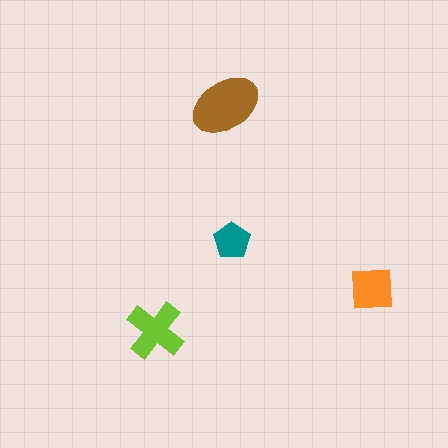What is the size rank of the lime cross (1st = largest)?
2nd.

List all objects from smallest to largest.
The teal pentagon, the orange square, the lime cross, the brown ellipse.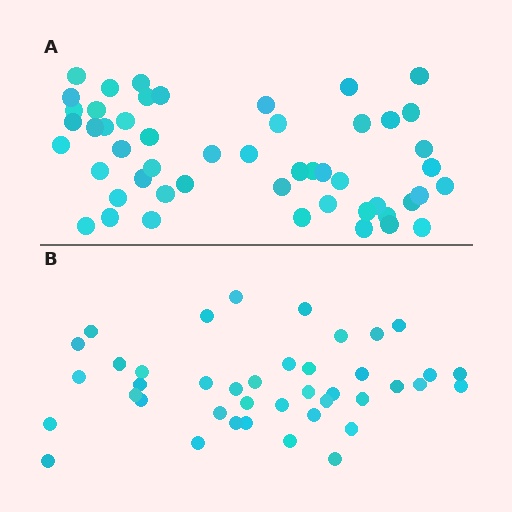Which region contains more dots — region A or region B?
Region A (the top region) has more dots.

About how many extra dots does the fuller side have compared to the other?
Region A has roughly 10 or so more dots than region B.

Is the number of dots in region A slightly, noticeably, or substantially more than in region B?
Region A has only slightly more — the two regions are fairly close. The ratio is roughly 1.2 to 1.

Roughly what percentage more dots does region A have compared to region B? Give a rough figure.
About 25% more.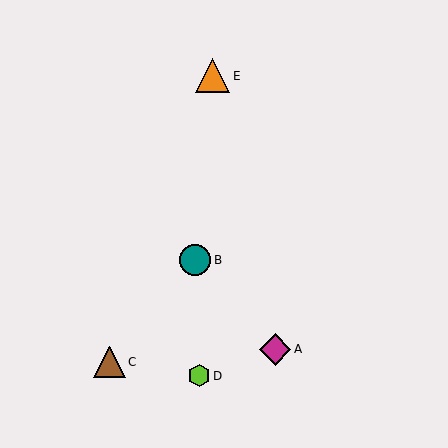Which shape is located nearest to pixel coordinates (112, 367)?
The brown triangle (labeled C) at (109, 362) is nearest to that location.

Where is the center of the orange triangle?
The center of the orange triangle is at (212, 76).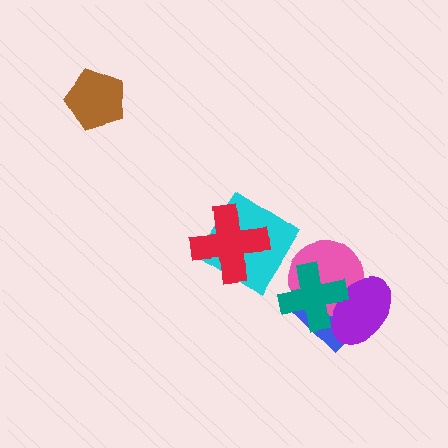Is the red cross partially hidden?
No, no other shape covers it.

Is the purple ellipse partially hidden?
Yes, it is partially covered by another shape.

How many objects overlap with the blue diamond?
3 objects overlap with the blue diamond.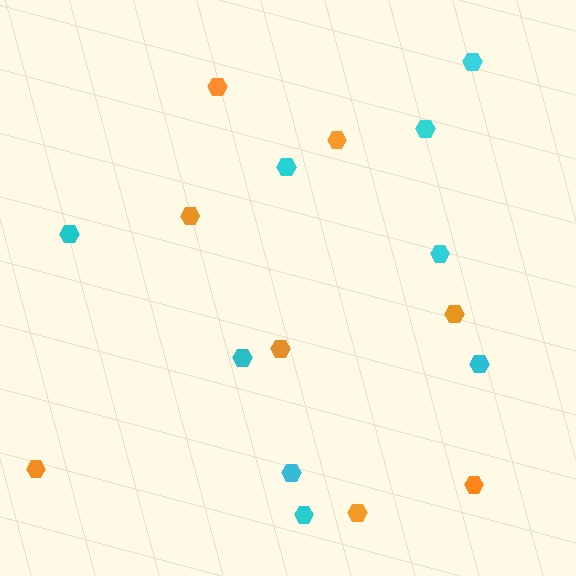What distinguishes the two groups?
There are 2 groups: one group of cyan hexagons (9) and one group of orange hexagons (8).